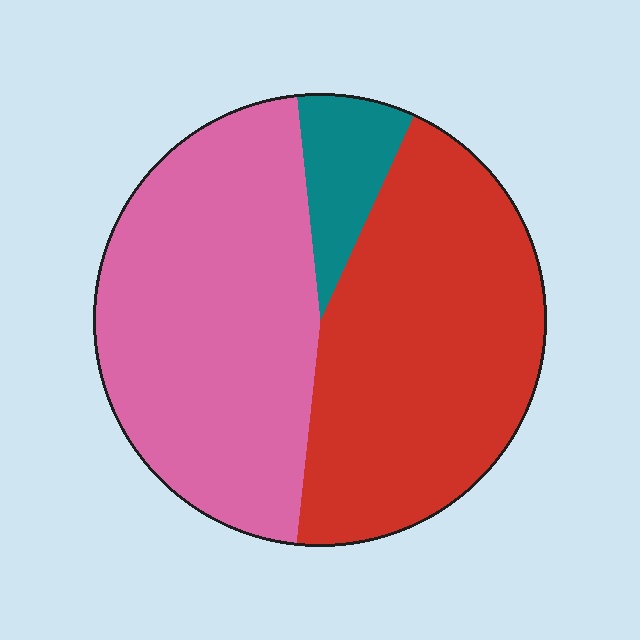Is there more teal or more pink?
Pink.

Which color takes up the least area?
Teal, at roughly 10%.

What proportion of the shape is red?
Red covers about 45% of the shape.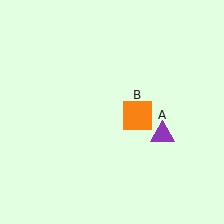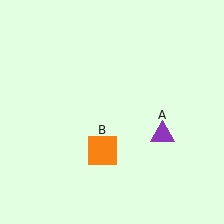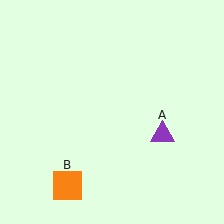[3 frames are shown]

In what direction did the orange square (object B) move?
The orange square (object B) moved down and to the left.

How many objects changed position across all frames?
1 object changed position: orange square (object B).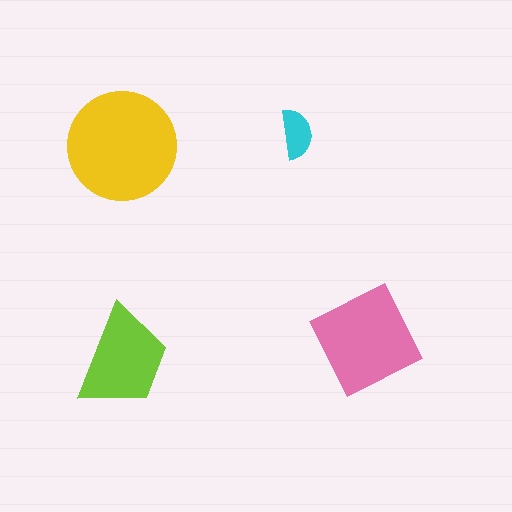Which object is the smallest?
The cyan semicircle.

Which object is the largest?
The yellow circle.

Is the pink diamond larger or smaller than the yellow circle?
Smaller.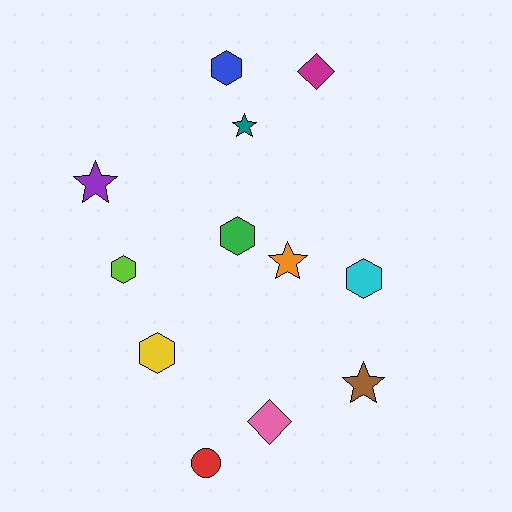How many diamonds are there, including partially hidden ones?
There are 2 diamonds.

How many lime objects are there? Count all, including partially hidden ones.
There is 1 lime object.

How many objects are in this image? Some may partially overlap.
There are 12 objects.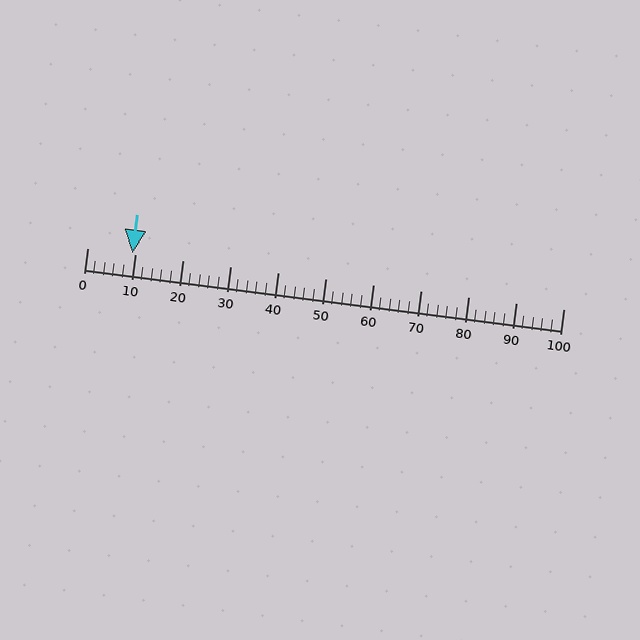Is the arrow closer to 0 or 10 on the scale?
The arrow is closer to 10.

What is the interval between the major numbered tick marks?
The major tick marks are spaced 10 units apart.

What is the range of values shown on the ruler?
The ruler shows values from 0 to 100.